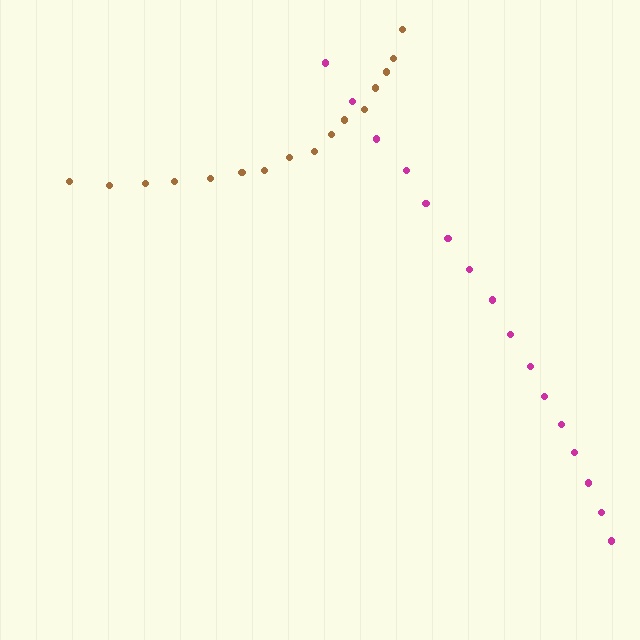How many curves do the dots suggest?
There are 2 distinct paths.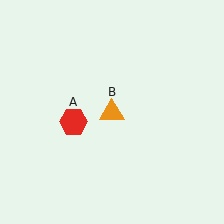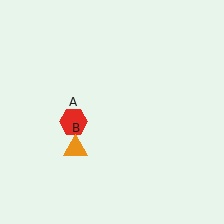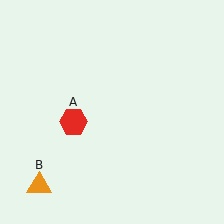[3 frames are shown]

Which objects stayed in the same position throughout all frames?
Red hexagon (object A) remained stationary.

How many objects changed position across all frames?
1 object changed position: orange triangle (object B).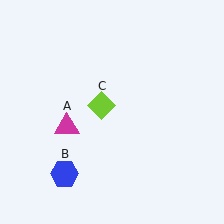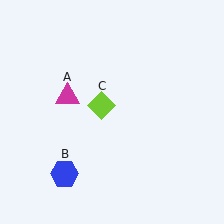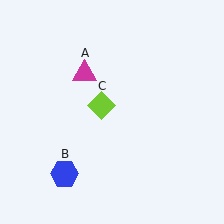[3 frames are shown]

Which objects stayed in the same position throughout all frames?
Blue hexagon (object B) and lime diamond (object C) remained stationary.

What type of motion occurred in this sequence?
The magenta triangle (object A) rotated clockwise around the center of the scene.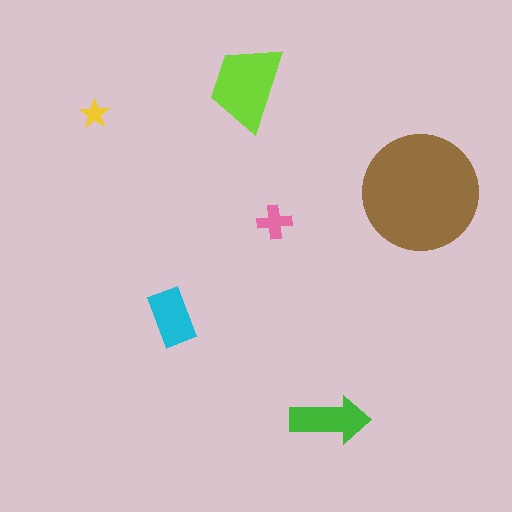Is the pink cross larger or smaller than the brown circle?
Smaller.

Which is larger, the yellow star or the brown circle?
The brown circle.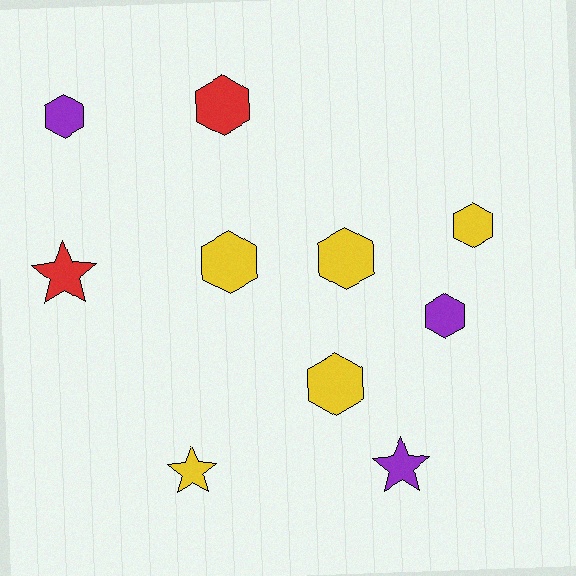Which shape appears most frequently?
Hexagon, with 7 objects.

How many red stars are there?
There is 1 red star.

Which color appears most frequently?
Yellow, with 5 objects.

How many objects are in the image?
There are 10 objects.